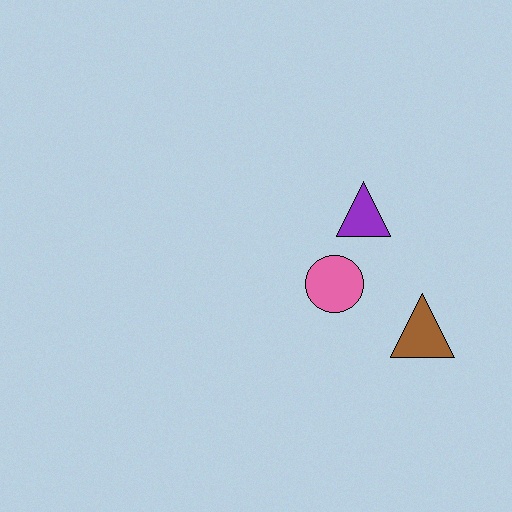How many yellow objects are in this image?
There are no yellow objects.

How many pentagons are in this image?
There are no pentagons.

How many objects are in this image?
There are 3 objects.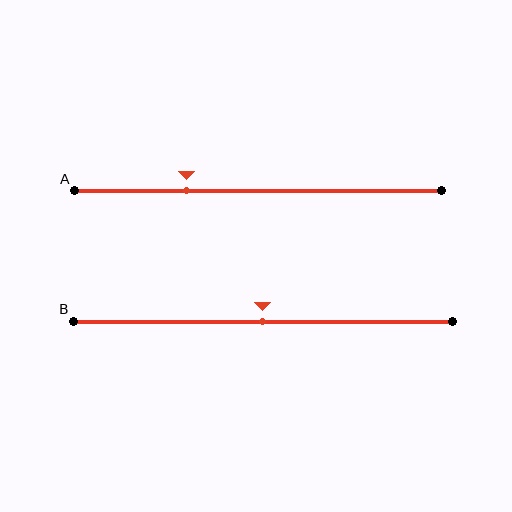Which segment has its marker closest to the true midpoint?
Segment B has its marker closest to the true midpoint.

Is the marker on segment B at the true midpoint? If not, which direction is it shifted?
Yes, the marker on segment B is at the true midpoint.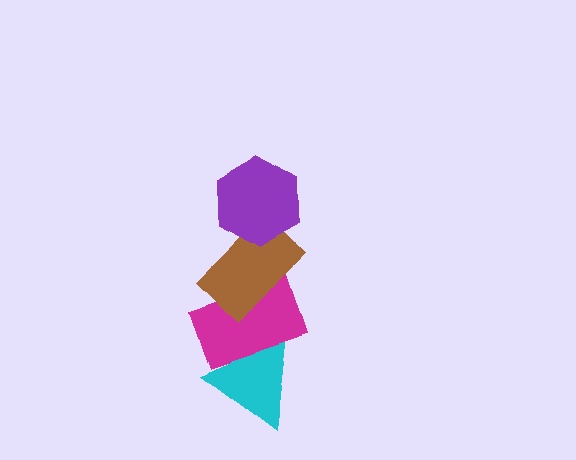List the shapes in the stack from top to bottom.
From top to bottom: the purple hexagon, the brown rectangle, the magenta rectangle, the cyan triangle.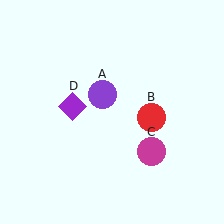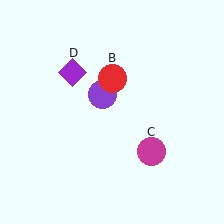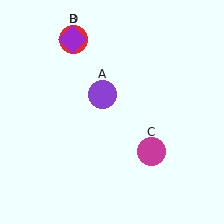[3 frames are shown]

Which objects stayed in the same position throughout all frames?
Purple circle (object A) and magenta circle (object C) remained stationary.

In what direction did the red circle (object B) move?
The red circle (object B) moved up and to the left.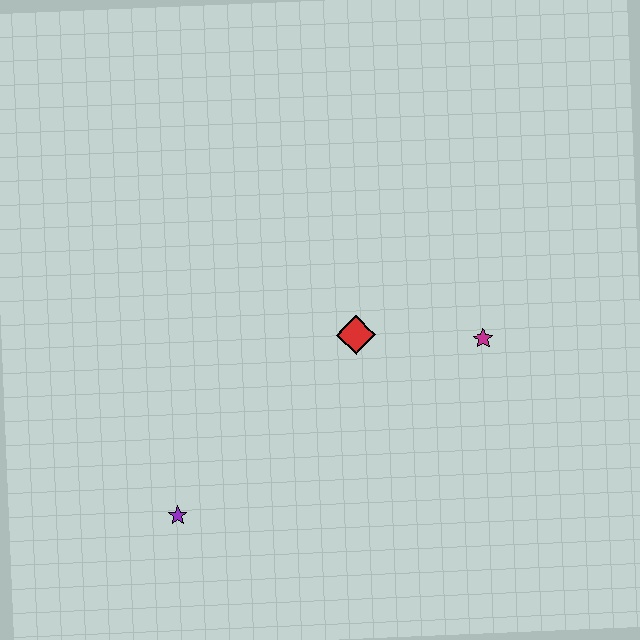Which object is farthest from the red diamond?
The purple star is farthest from the red diamond.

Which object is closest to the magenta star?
The red diamond is closest to the magenta star.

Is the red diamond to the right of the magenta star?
No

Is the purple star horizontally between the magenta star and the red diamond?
No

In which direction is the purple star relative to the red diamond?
The purple star is to the left of the red diamond.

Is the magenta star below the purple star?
No